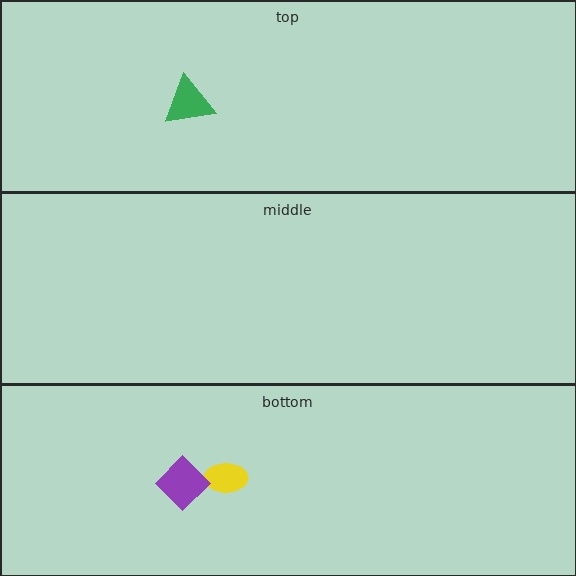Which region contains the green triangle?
The top region.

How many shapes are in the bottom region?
2.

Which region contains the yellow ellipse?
The bottom region.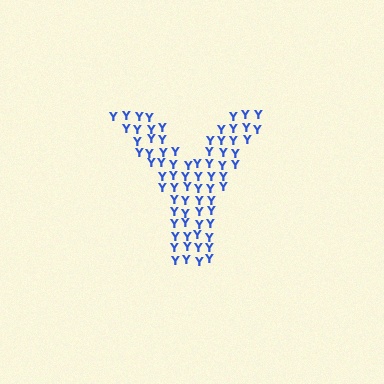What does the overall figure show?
The overall figure shows the letter Y.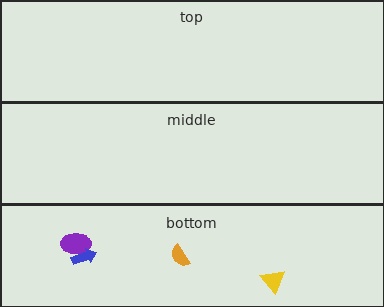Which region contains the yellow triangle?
The bottom region.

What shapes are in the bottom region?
The purple ellipse, the orange semicircle, the blue arrow, the yellow triangle.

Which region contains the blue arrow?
The bottom region.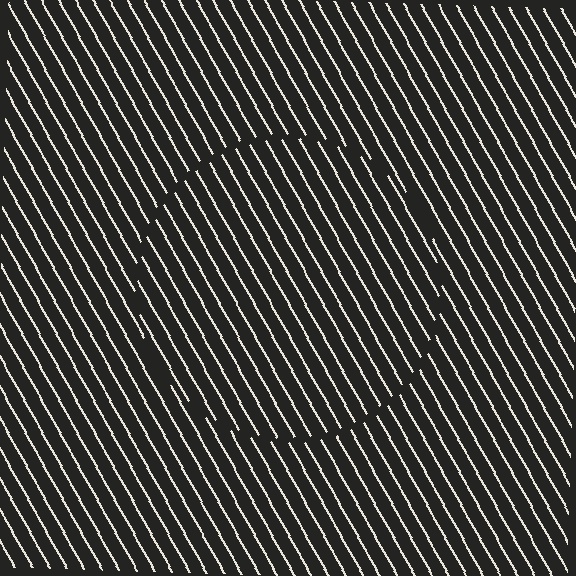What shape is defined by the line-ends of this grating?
An illusory circle. The interior of the shape contains the same grating, shifted by half a period — the contour is defined by the phase discontinuity where line-ends from the inner and outer gratings abut.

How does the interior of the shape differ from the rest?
The interior of the shape contains the same grating, shifted by half a period — the contour is defined by the phase discontinuity where line-ends from the inner and outer gratings abut.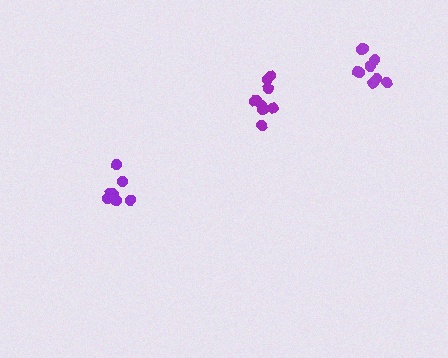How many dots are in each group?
Group 1: 7 dots, Group 2: 10 dots, Group 3: 9 dots (26 total).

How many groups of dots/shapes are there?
There are 3 groups.